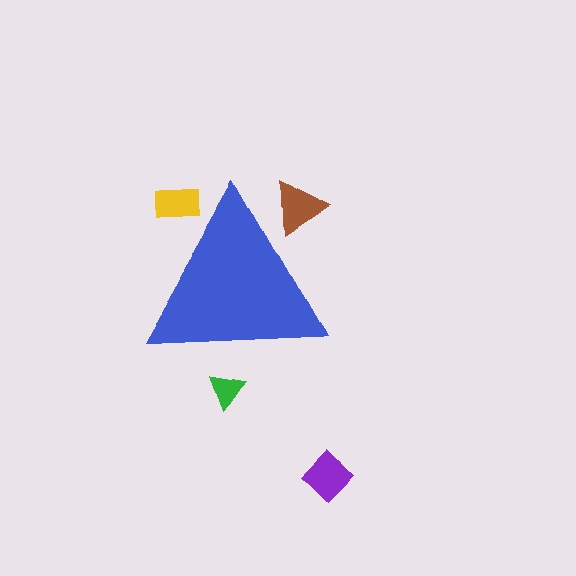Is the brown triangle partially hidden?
Yes, the brown triangle is partially hidden behind the blue triangle.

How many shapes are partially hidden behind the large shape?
3 shapes are partially hidden.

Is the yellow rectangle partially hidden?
Yes, the yellow rectangle is partially hidden behind the blue triangle.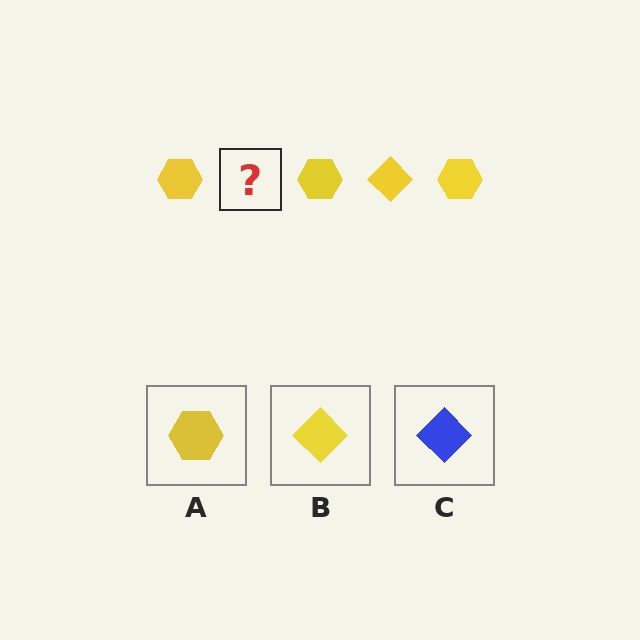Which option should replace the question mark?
Option B.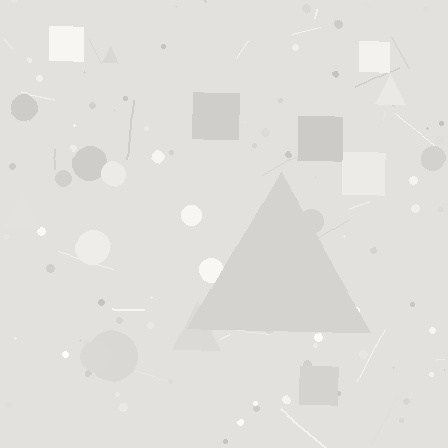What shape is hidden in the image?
A triangle is hidden in the image.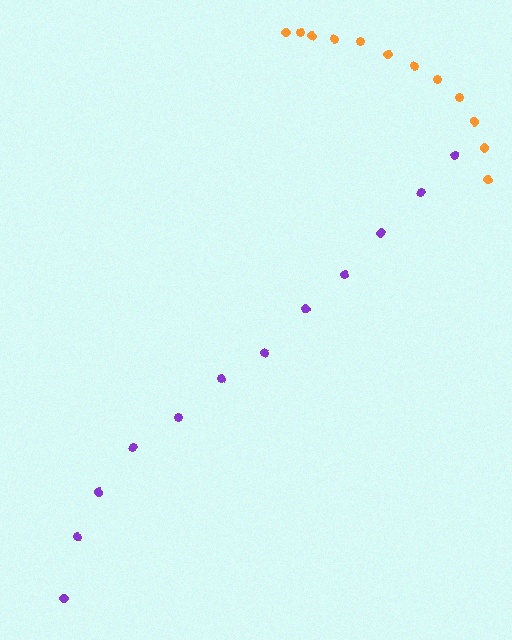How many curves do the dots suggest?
There are 2 distinct paths.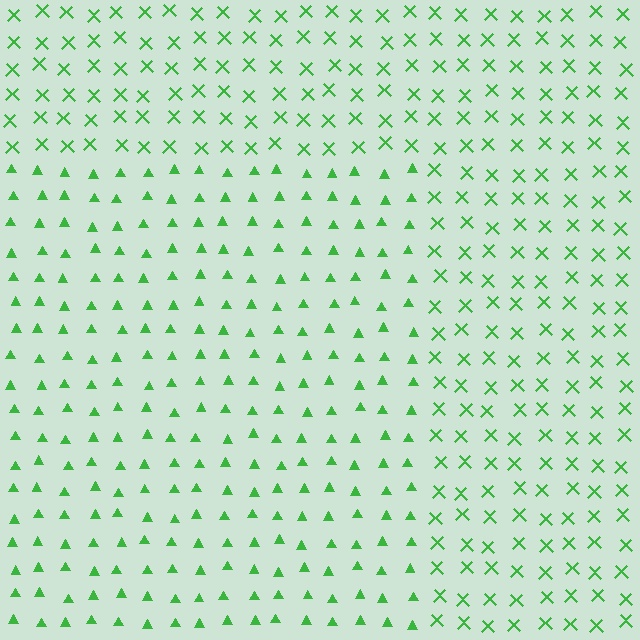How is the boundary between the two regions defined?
The boundary is defined by a change in element shape: triangles inside vs. X marks outside. All elements share the same color and spacing.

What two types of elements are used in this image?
The image uses triangles inside the rectangle region and X marks outside it.